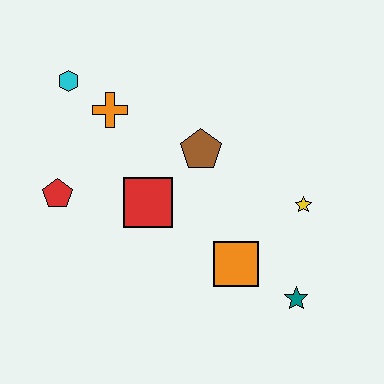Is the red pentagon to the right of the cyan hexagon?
No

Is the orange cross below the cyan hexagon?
Yes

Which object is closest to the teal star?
The orange square is closest to the teal star.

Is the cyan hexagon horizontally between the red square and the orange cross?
No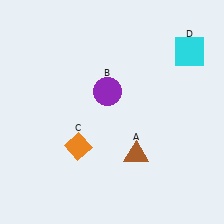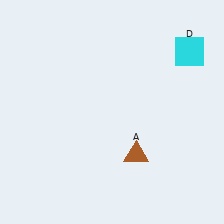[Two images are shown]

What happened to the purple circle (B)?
The purple circle (B) was removed in Image 2. It was in the top-left area of Image 1.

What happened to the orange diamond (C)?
The orange diamond (C) was removed in Image 2. It was in the bottom-left area of Image 1.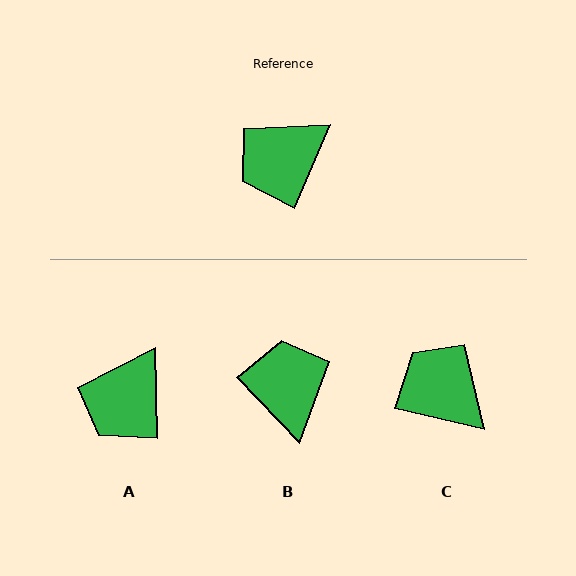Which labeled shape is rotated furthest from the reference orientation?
B, about 113 degrees away.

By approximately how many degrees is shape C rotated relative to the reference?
Approximately 80 degrees clockwise.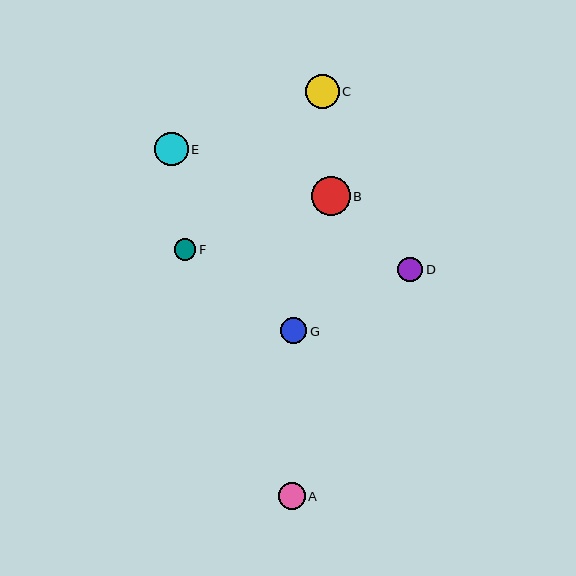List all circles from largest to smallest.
From largest to smallest: B, C, E, A, G, D, F.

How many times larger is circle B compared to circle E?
Circle B is approximately 1.2 times the size of circle E.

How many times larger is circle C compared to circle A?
Circle C is approximately 1.3 times the size of circle A.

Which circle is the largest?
Circle B is the largest with a size of approximately 39 pixels.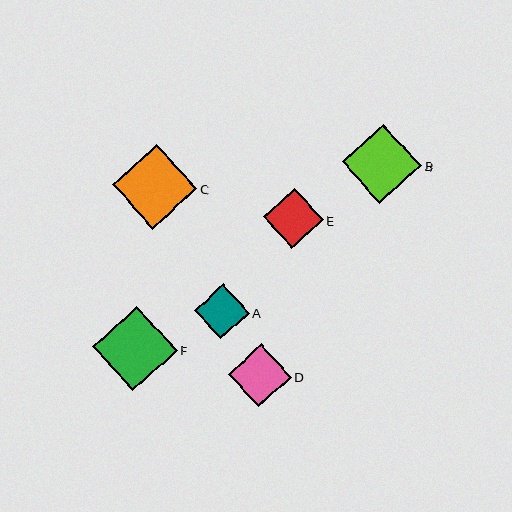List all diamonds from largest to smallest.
From largest to smallest: F, C, B, D, E, A.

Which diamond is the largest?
Diamond F is the largest with a size of approximately 85 pixels.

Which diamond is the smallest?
Diamond A is the smallest with a size of approximately 55 pixels.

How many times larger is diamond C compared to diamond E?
Diamond C is approximately 1.4 times the size of diamond E.